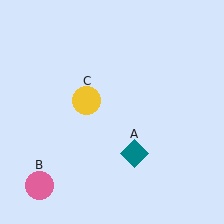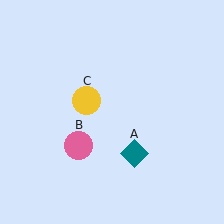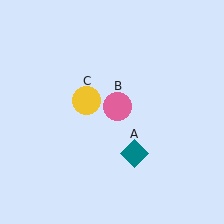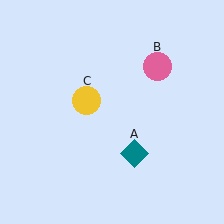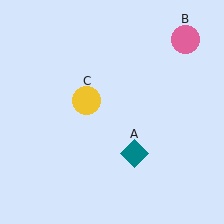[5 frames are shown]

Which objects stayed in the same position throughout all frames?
Teal diamond (object A) and yellow circle (object C) remained stationary.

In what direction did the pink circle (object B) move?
The pink circle (object B) moved up and to the right.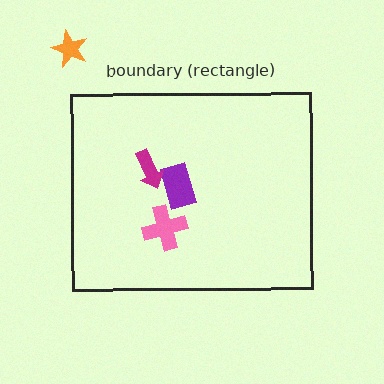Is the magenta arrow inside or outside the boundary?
Inside.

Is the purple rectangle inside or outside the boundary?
Inside.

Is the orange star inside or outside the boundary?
Outside.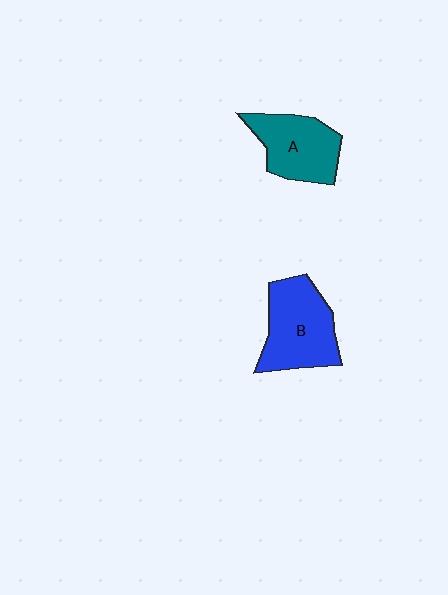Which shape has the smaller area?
Shape A (teal).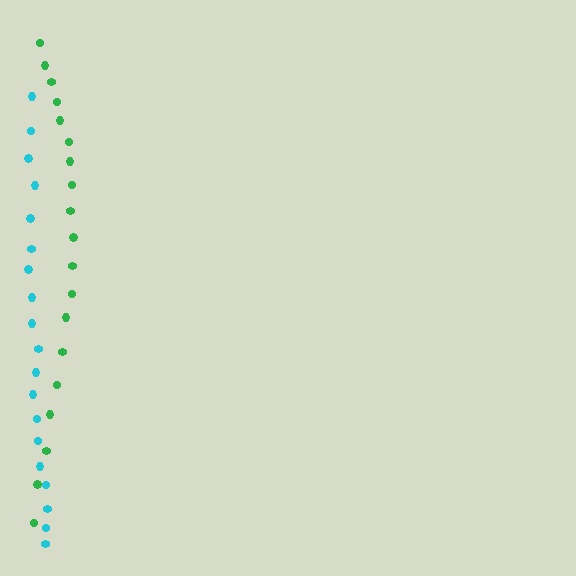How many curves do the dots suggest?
There are 2 distinct paths.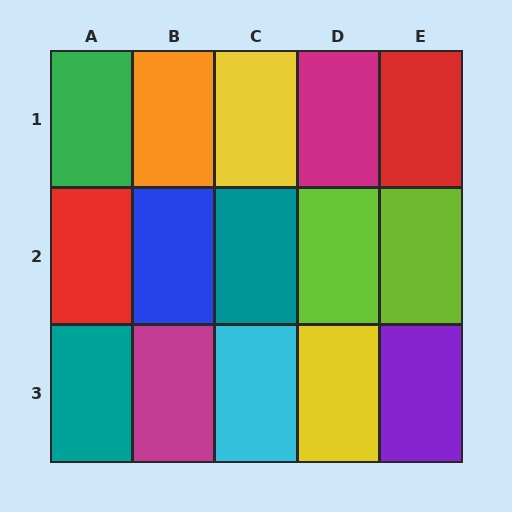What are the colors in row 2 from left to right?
Red, blue, teal, lime, lime.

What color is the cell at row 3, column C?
Cyan.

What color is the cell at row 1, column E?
Red.